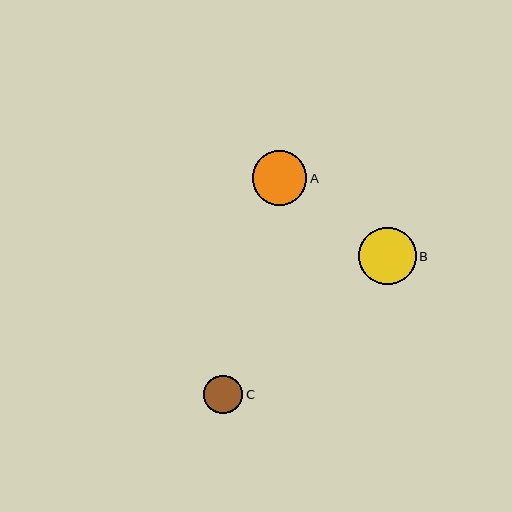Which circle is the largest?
Circle B is the largest with a size of approximately 58 pixels.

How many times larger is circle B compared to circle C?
Circle B is approximately 1.5 times the size of circle C.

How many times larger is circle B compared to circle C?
Circle B is approximately 1.5 times the size of circle C.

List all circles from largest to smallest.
From largest to smallest: B, A, C.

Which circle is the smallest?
Circle C is the smallest with a size of approximately 39 pixels.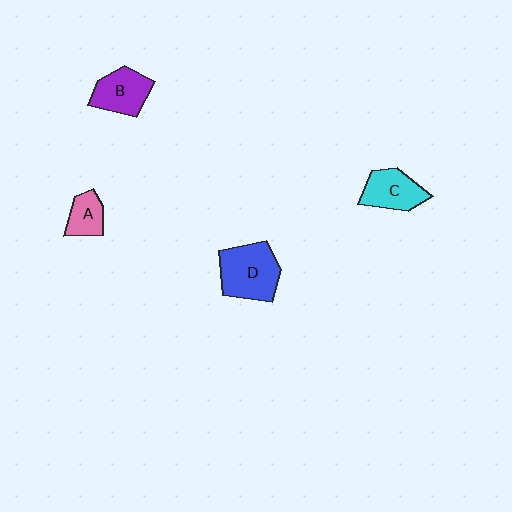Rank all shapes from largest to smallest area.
From largest to smallest: D (blue), B (purple), C (cyan), A (pink).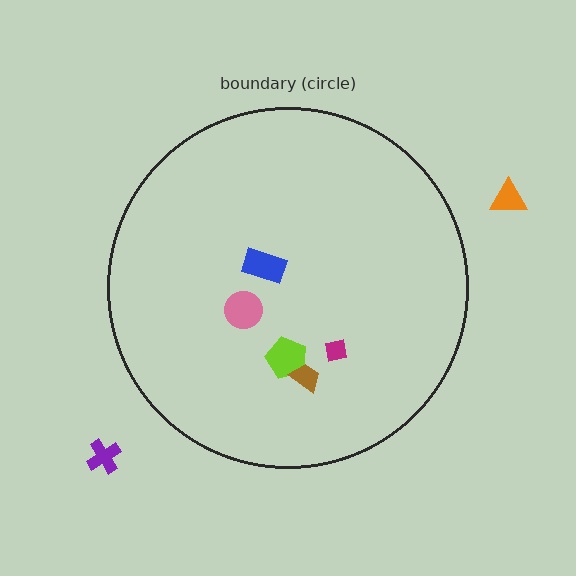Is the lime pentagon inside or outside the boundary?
Inside.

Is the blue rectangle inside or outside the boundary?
Inside.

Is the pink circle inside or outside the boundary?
Inside.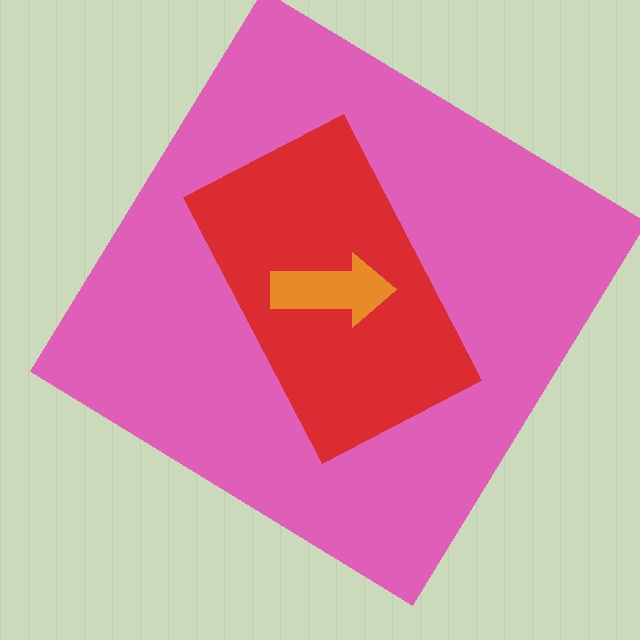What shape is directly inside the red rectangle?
The orange arrow.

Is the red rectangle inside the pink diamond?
Yes.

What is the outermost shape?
The pink diamond.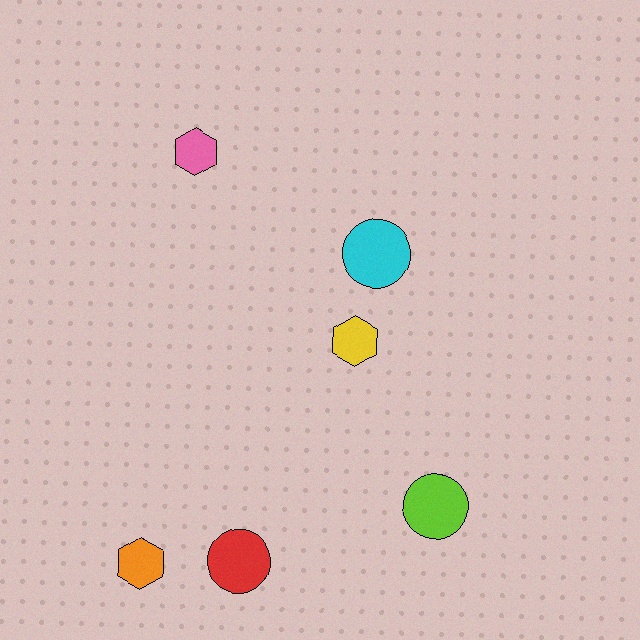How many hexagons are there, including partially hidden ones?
There are 3 hexagons.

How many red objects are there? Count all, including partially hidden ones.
There is 1 red object.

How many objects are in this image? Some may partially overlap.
There are 6 objects.